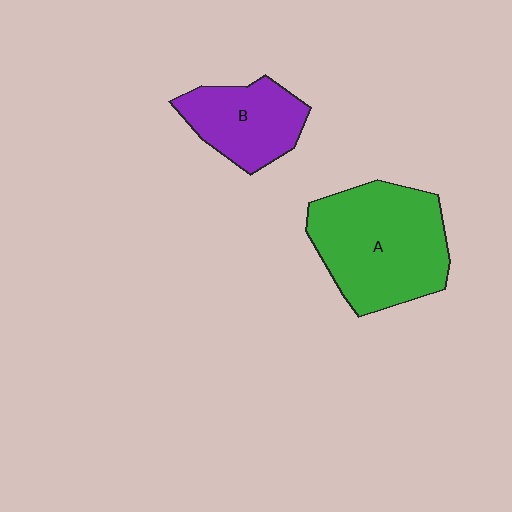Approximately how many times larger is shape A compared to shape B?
Approximately 1.7 times.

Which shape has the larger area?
Shape A (green).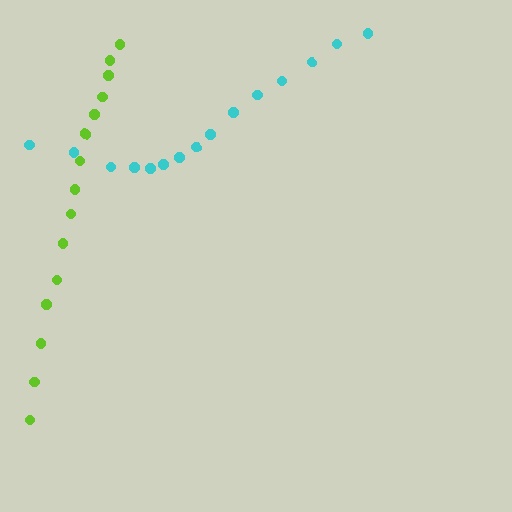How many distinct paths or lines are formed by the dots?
There are 2 distinct paths.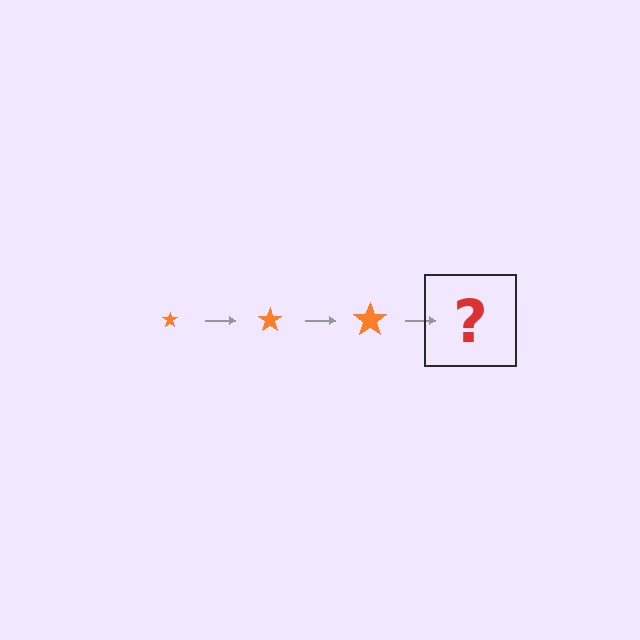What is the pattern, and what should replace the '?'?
The pattern is that the star gets progressively larger each step. The '?' should be an orange star, larger than the previous one.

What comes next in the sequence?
The next element should be an orange star, larger than the previous one.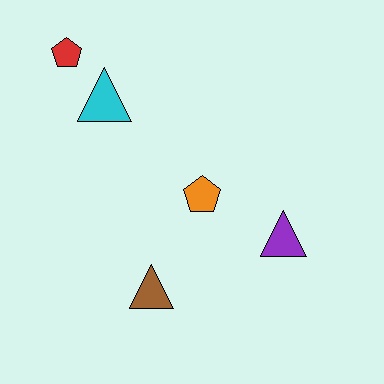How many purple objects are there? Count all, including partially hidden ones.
There is 1 purple object.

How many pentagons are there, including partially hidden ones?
There are 2 pentagons.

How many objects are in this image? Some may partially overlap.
There are 5 objects.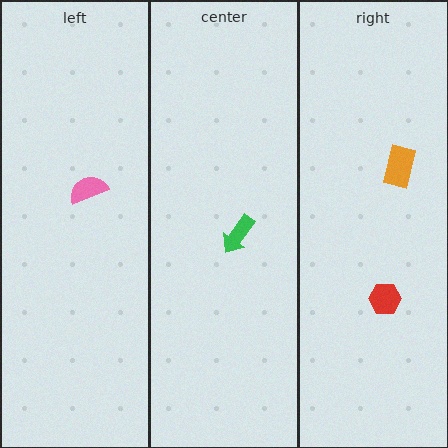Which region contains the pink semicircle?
The left region.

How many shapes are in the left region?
1.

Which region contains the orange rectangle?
The right region.